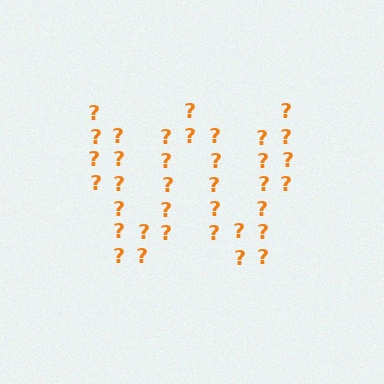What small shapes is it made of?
It is made of small question marks.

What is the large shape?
The large shape is the letter W.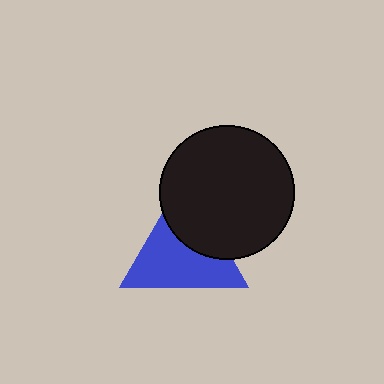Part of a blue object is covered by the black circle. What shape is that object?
It is a triangle.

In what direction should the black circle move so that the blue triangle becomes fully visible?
The black circle should move toward the upper-right. That is the shortest direction to clear the overlap and leave the blue triangle fully visible.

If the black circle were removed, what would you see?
You would see the complete blue triangle.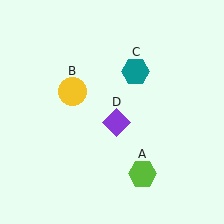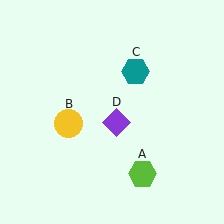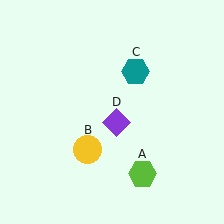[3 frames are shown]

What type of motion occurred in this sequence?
The yellow circle (object B) rotated counterclockwise around the center of the scene.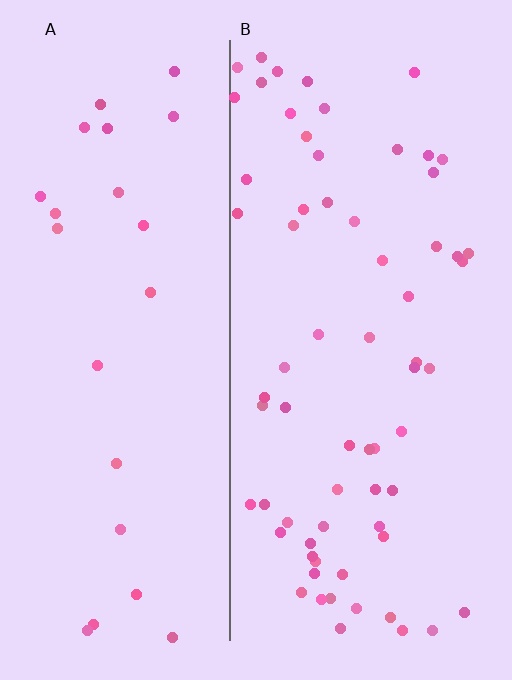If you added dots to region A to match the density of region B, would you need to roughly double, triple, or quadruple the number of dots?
Approximately triple.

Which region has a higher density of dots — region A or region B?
B (the right).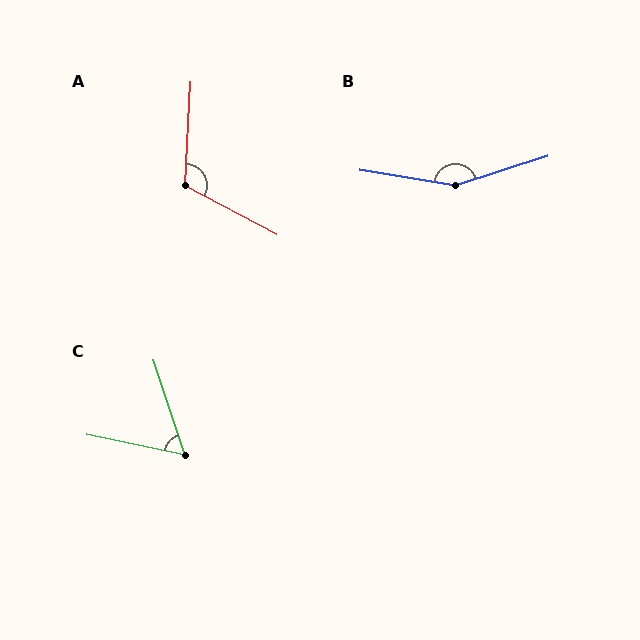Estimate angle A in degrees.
Approximately 115 degrees.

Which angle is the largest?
B, at approximately 153 degrees.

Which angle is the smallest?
C, at approximately 60 degrees.